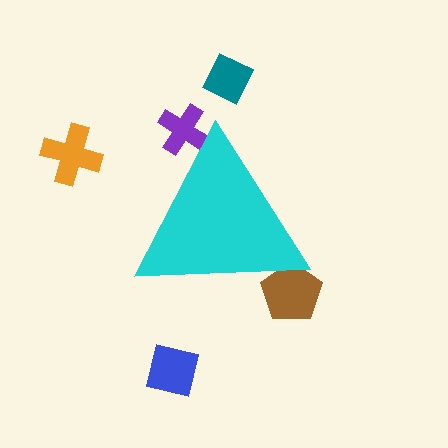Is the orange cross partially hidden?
No, the orange cross is fully visible.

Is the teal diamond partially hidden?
No, the teal diamond is fully visible.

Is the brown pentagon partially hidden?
Yes, the brown pentagon is partially hidden behind the cyan triangle.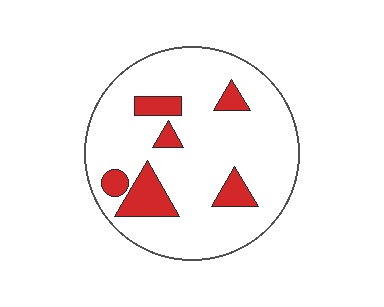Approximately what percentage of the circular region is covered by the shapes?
Approximately 15%.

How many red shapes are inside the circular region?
6.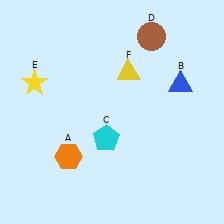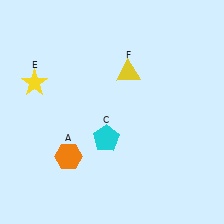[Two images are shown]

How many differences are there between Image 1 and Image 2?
There are 2 differences between the two images.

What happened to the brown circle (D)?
The brown circle (D) was removed in Image 2. It was in the top-right area of Image 1.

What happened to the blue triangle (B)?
The blue triangle (B) was removed in Image 2. It was in the top-right area of Image 1.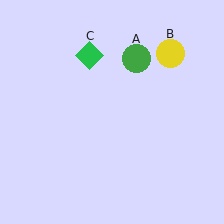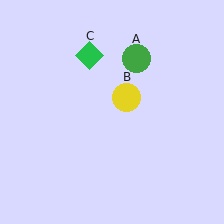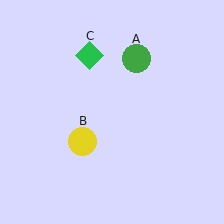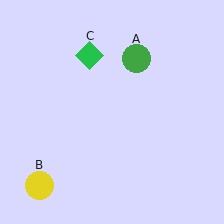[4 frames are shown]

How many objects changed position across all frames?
1 object changed position: yellow circle (object B).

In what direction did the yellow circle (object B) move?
The yellow circle (object B) moved down and to the left.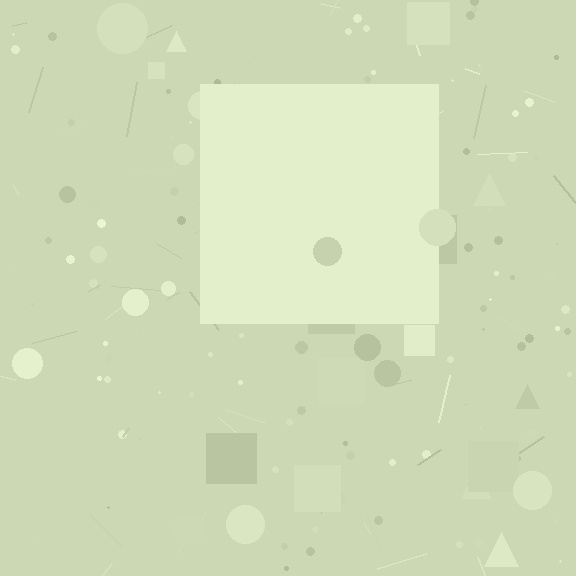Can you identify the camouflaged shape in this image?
The camouflaged shape is a square.